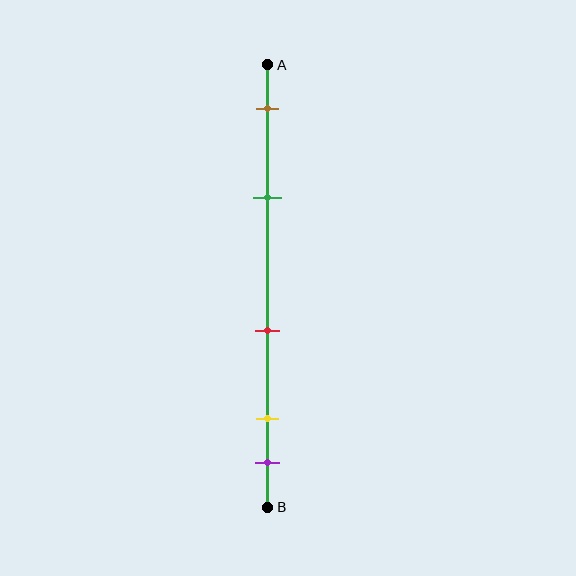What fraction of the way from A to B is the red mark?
The red mark is approximately 60% (0.6) of the way from A to B.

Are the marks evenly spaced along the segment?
No, the marks are not evenly spaced.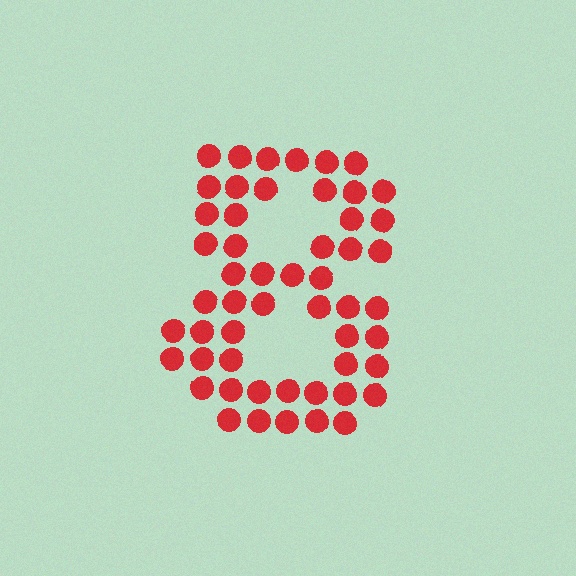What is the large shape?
The large shape is the digit 8.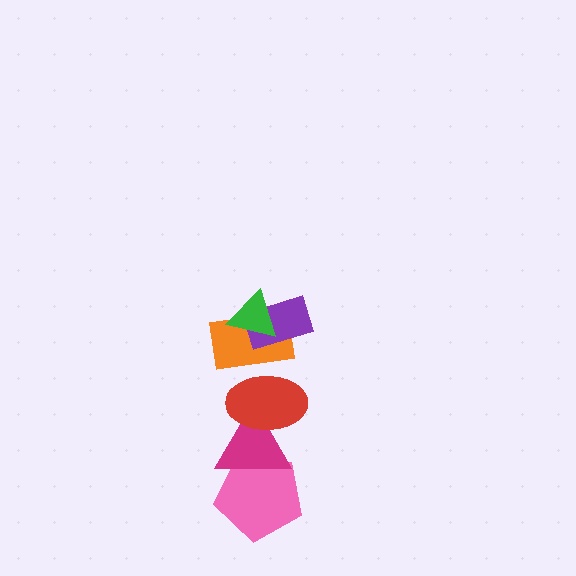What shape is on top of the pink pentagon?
The magenta triangle is on top of the pink pentagon.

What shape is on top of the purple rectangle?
The green triangle is on top of the purple rectangle.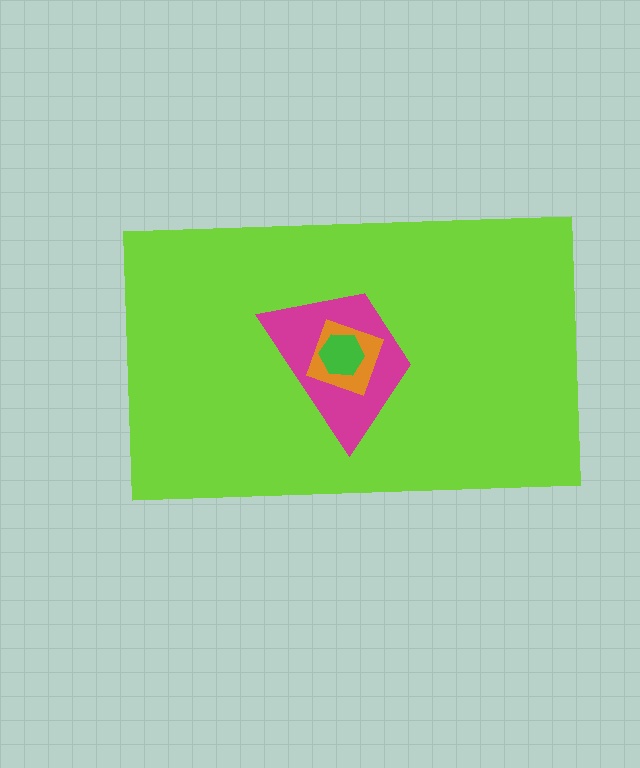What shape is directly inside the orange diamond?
The green hexagon.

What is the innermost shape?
The green hexagon.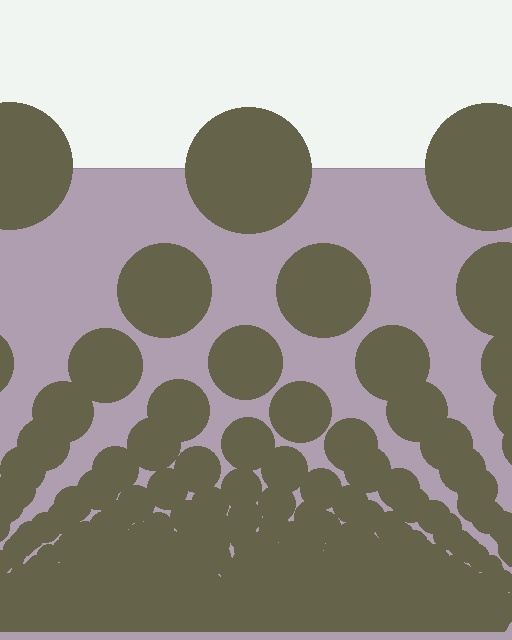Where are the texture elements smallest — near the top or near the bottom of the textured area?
Near the bottom.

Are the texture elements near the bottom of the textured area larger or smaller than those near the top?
Smaller. The gradient is inverted — elements near the bottom are smaller and denser.